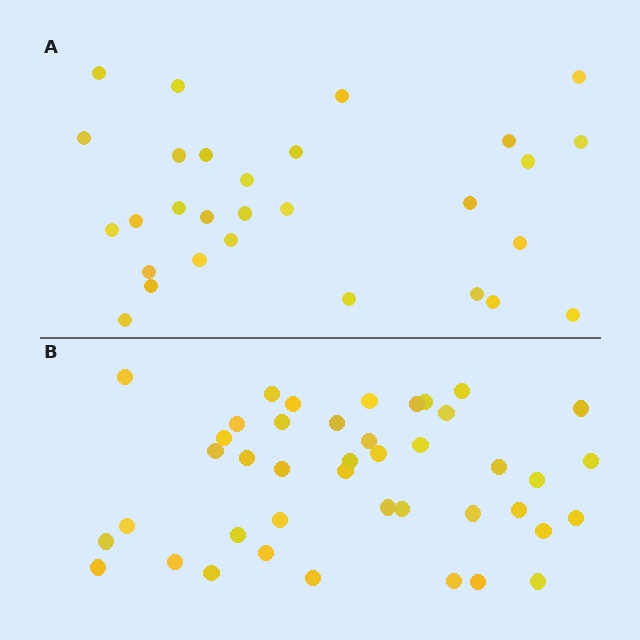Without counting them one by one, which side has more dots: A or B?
Region B (the bottom region) has more dots.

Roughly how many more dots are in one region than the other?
Region B has approximately 15 more dots than region A.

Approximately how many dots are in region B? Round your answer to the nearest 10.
About 40 dots. (The exact count is 42, which rounds to 40.)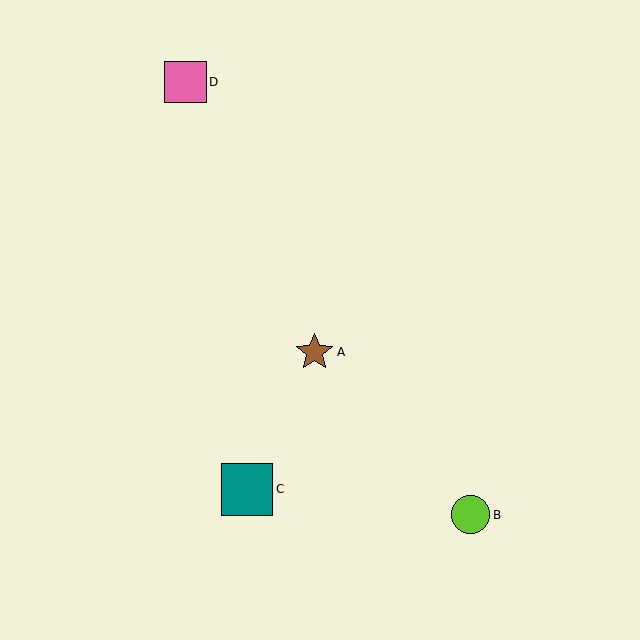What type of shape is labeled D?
Shape D is a pink square.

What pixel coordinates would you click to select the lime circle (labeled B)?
Click at (471, 515) to select the lime circle B.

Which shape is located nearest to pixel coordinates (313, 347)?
The brown star (labeled A) at (315, 352) is nearest to that location.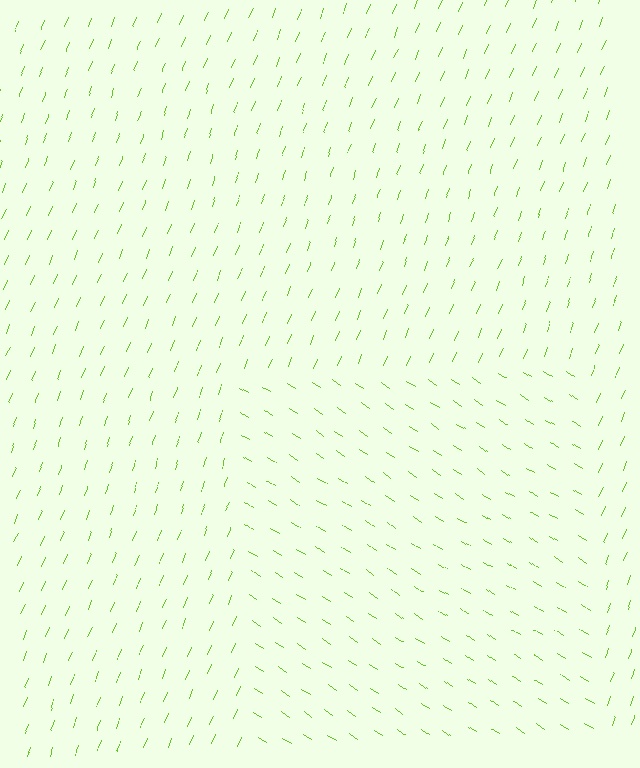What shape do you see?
I see a rectangle.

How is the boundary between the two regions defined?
The boundary is defined purely by a change in line orientation (approximately 79 degrees difference). All lines are the same color and thickness.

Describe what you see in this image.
The image is filled with small lime line segments. A rectangle region in the image has lines oriented differently from the surrounding lines, creating a visible texture boundary.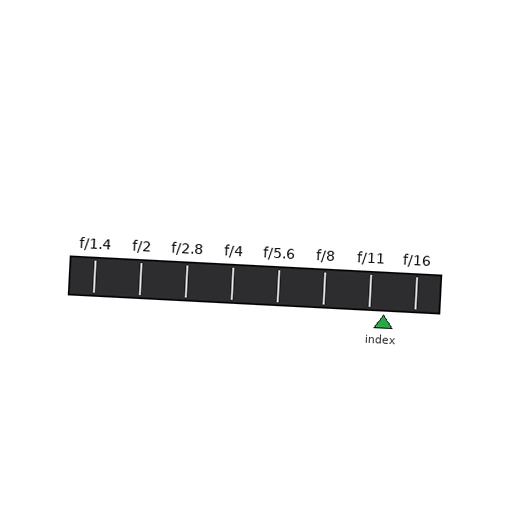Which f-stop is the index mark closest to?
The index mark is closest to f/11.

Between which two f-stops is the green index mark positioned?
The index mark is between f/11 and f/16.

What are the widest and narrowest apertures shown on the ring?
The widest aperture shown is f/1.4 and the narrowest is f/16.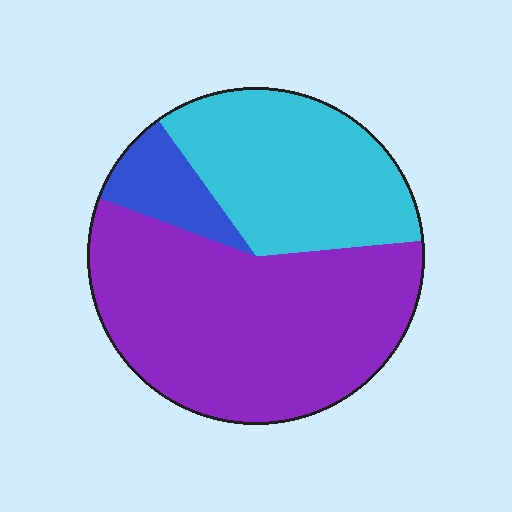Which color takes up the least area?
Blue, at roughly 10%.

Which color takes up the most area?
Purple, at roughly 55%.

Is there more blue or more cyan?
Cyan.